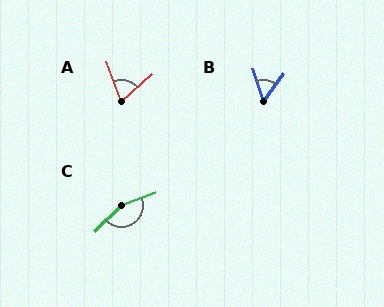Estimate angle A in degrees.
Approximately 67 degrees.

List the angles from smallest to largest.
B (53°), A (67°), C (156°).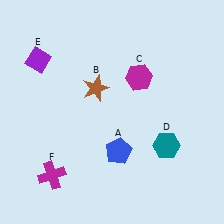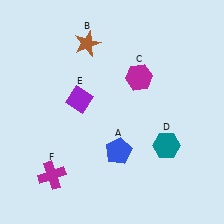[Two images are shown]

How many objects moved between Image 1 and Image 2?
2 objects moved between the two images.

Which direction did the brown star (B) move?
The brown star (B) moved up.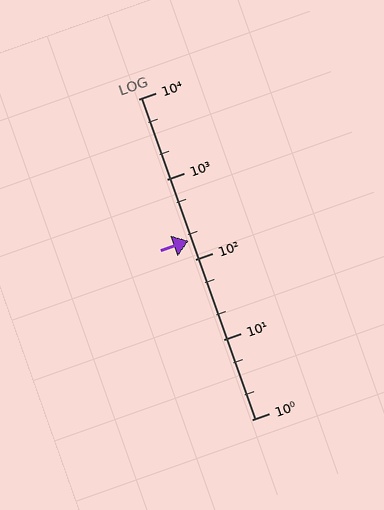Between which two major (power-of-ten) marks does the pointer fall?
The pointer is between 100 and 1000.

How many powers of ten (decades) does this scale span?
The scale spans 4 decades, from 1 to 10000.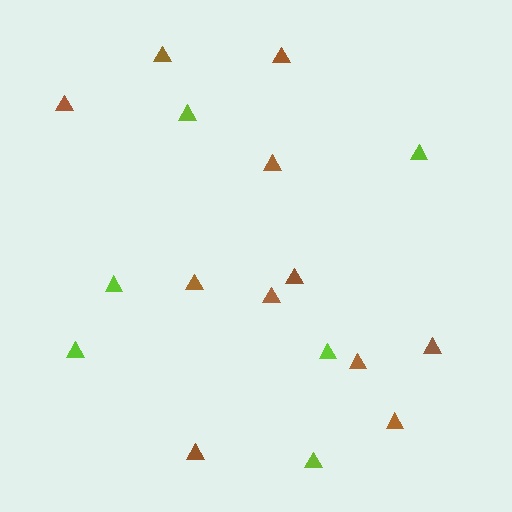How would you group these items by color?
There are 2 groups: one group of lime triangles (6) and one group of brown triangles (11).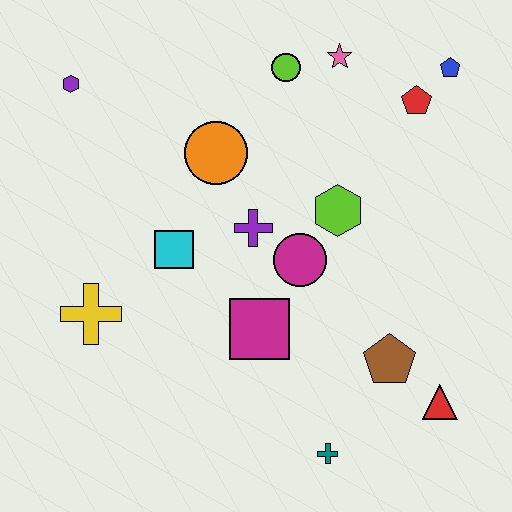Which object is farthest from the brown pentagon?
The purple hexagon is farthest from the brown pentagon.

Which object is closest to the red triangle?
The brown pentagon is closest to the red triangle.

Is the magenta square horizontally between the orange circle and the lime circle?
Yes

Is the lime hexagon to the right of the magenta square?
Yes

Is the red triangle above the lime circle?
No